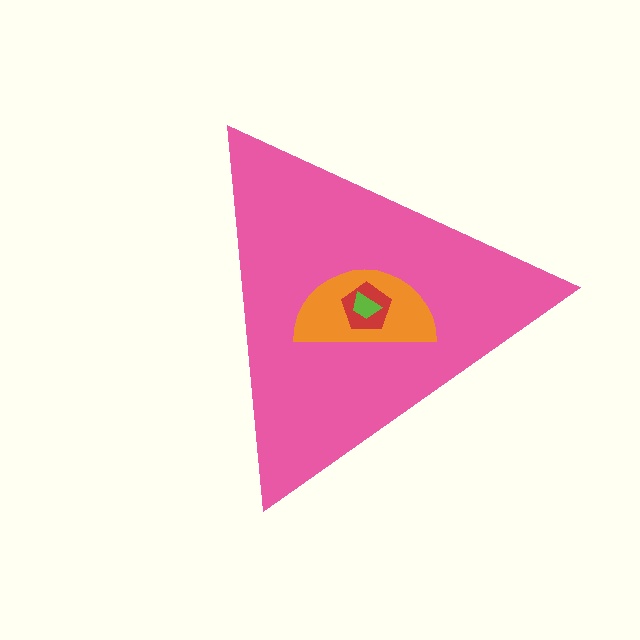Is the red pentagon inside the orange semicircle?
Yes.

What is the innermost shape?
The lime trapezoid.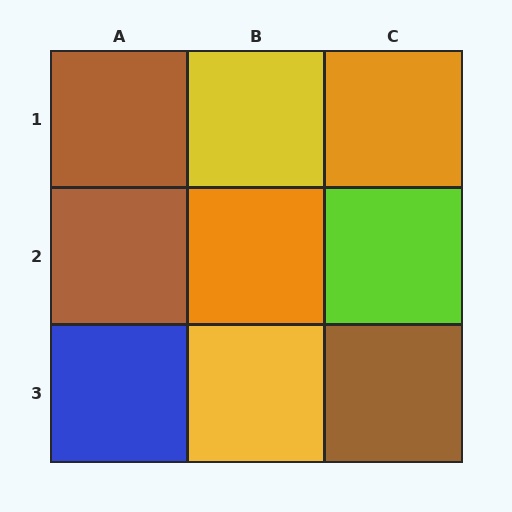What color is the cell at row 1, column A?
Brown.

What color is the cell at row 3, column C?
Brown.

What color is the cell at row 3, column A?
Blue.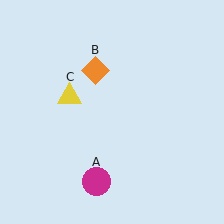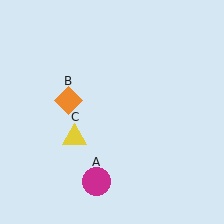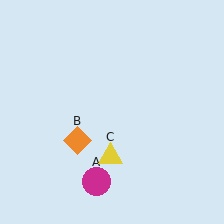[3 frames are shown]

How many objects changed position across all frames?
2 objects changed position: orange diamond (object B), yellow triangle (object C).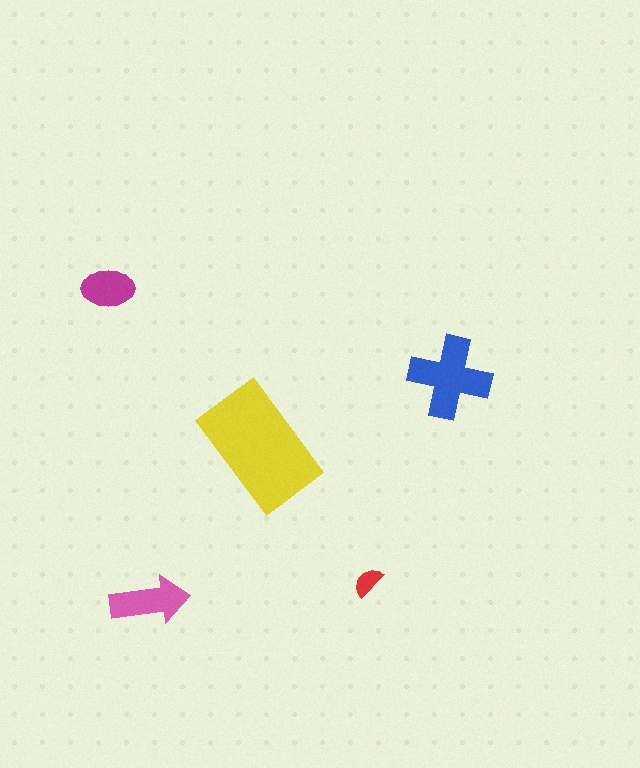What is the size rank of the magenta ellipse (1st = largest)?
4th.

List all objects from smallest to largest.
The red semicircle, the magenta ellipse, the pink arrow, the blue cross, the yellow rectangle.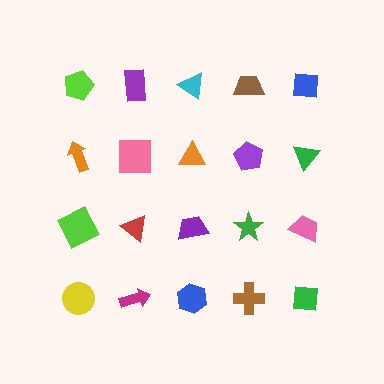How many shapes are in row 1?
5 shapes.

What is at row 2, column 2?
A pink square.